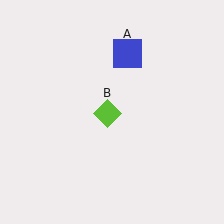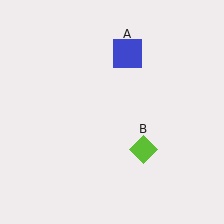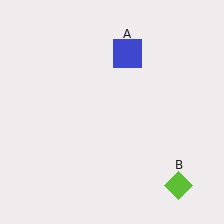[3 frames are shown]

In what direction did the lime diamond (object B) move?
The lime diamond (object B) moved down and to the right.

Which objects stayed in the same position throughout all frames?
Blue square (object A) remained stationary.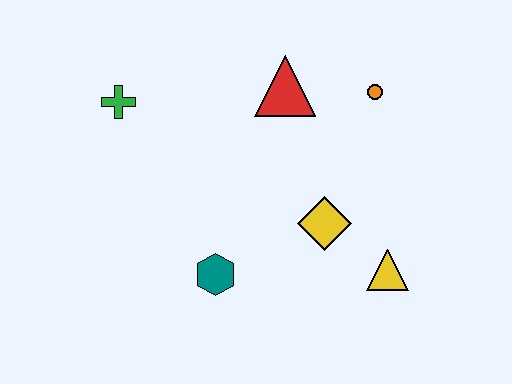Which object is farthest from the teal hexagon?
The orange circle is farthest from the teal hexagon.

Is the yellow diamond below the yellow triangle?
No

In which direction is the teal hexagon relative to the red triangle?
The teal hexagon is below the red triangle.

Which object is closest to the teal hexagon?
The yellow diamond is closest to the teal hexagon.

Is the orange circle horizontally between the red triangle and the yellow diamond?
No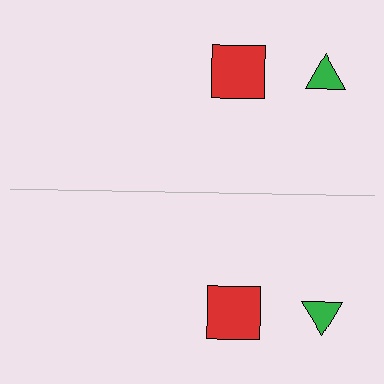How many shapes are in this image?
There are 4 shapes in this image.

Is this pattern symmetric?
Yes, this pattern has bilateral (reflection) symmetry.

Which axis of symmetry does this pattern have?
The pattern has a horizontal axis of symmetry running through the center of the image.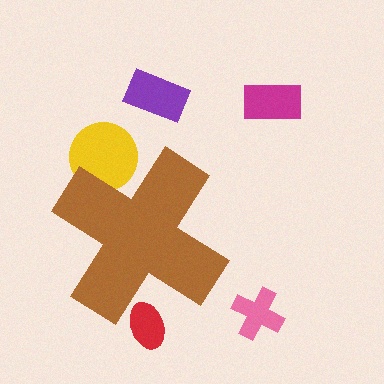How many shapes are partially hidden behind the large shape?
2 shapes are partially hidden.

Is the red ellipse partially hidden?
Yes, the red ellipse is partially hidden behind the brown cross.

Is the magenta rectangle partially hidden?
No, the magenta rectangle is fully visible.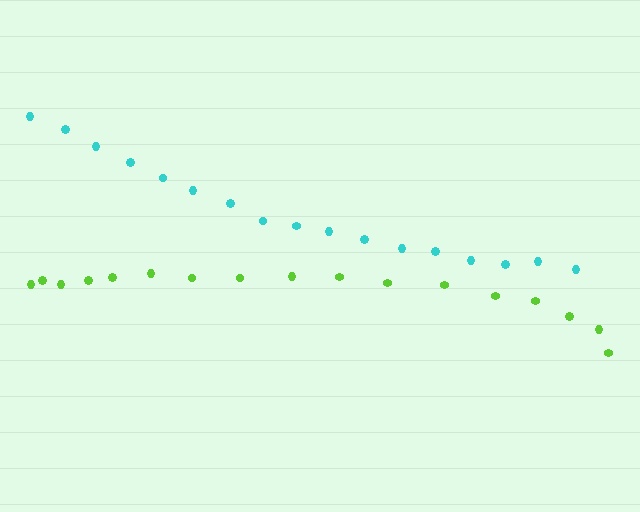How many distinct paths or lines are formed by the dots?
There are 2 distinct paths.